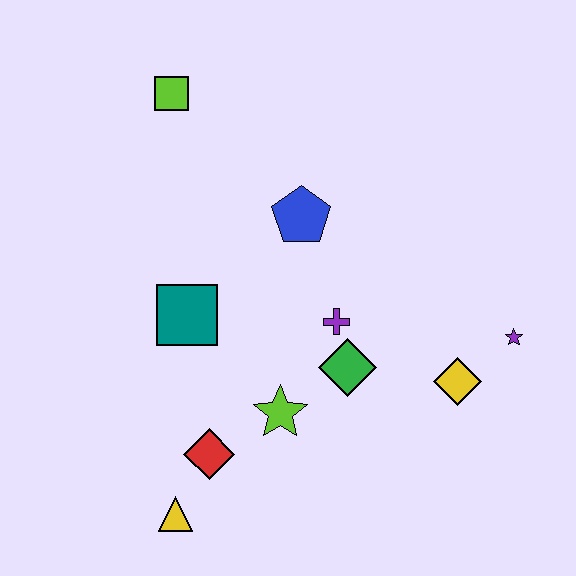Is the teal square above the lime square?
No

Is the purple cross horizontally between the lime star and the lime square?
No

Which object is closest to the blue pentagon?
The purple cross is closest to the blue pentagon.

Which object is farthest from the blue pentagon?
The yellow triangle is farthest from the blue pentagon.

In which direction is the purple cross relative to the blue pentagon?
The purple cross is below the blue pentagon.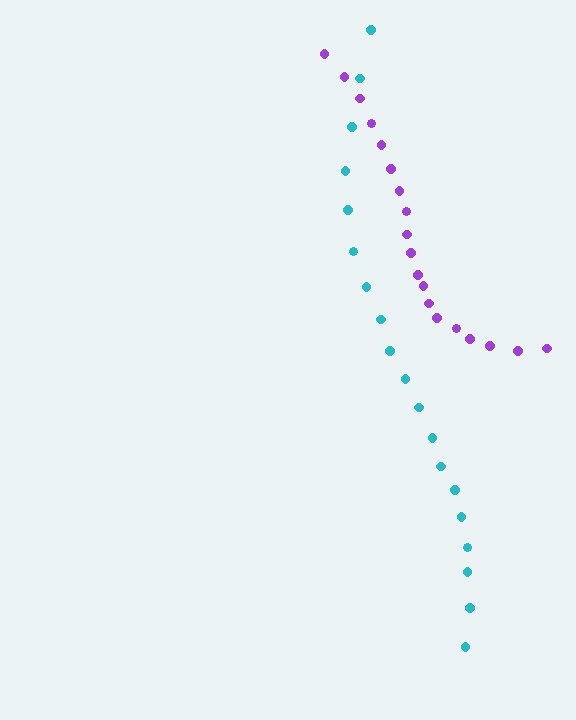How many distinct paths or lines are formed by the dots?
There are 2 distinct paths.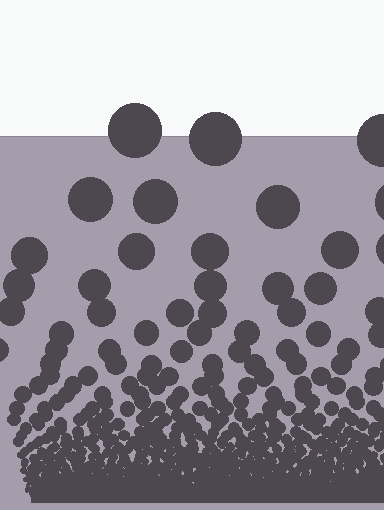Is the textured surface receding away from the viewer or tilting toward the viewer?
The surface appears to tilt toward the viewer. Texture elements get larger and sparser toward the top.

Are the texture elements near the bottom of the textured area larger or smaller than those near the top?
Smaller. The gradient is inverted — elements near the bottom are smaller and denser.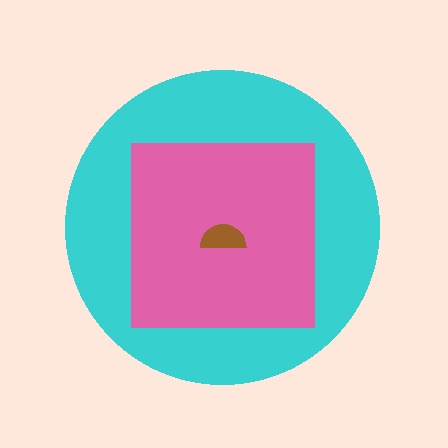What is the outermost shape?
The cyan circle.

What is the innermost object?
The brown semicircle.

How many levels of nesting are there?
3.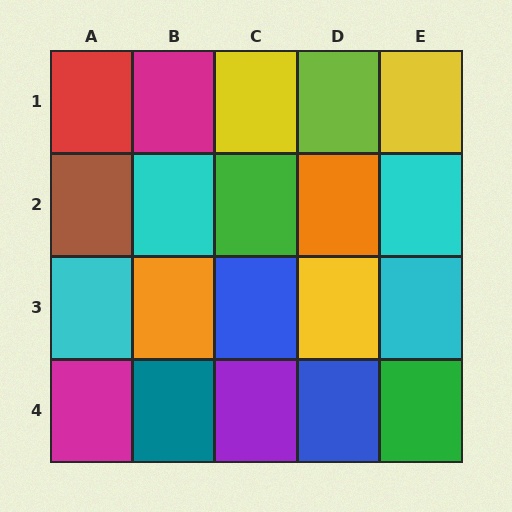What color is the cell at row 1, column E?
Yellow.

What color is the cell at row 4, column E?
Green.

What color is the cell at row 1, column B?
Magenta.